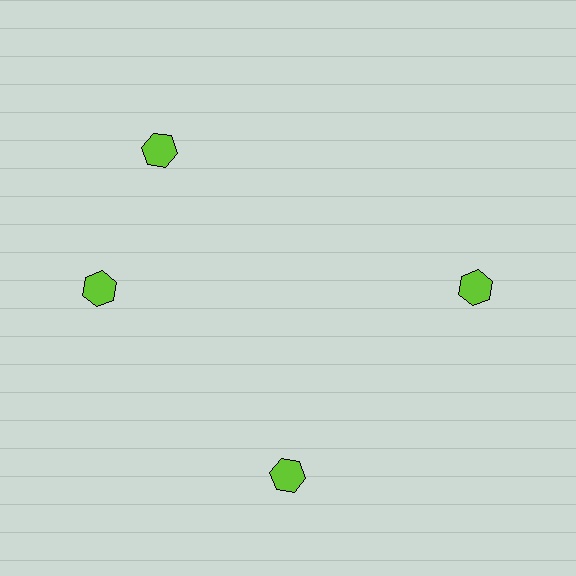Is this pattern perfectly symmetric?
No. The 4 lime hexagons are arranged in a ring, but one element near the 12 o'clock position is rotated out of alignment along the ring, breaking the 4-fold rotational symmetry.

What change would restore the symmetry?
The symmetry would be restored by rotating it back into even spacing with its neighbors so that all 4 hexagons sit at equal angles and equal distance from the center.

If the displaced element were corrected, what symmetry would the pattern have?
It would have 4-fold rotational symmetry — the pattern would map onto itself every 90 degrees.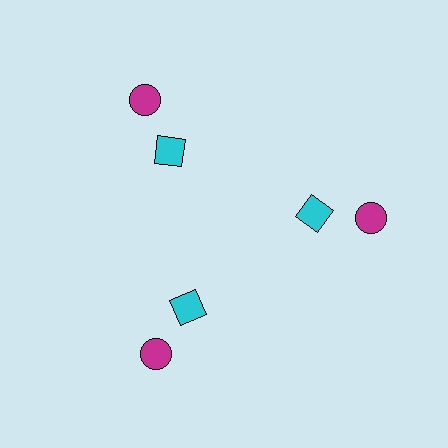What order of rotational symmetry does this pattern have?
This pattern has 3-fold rotational symmetry.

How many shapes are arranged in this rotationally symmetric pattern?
There are 6 shapes, arranged in 3 groups of 2.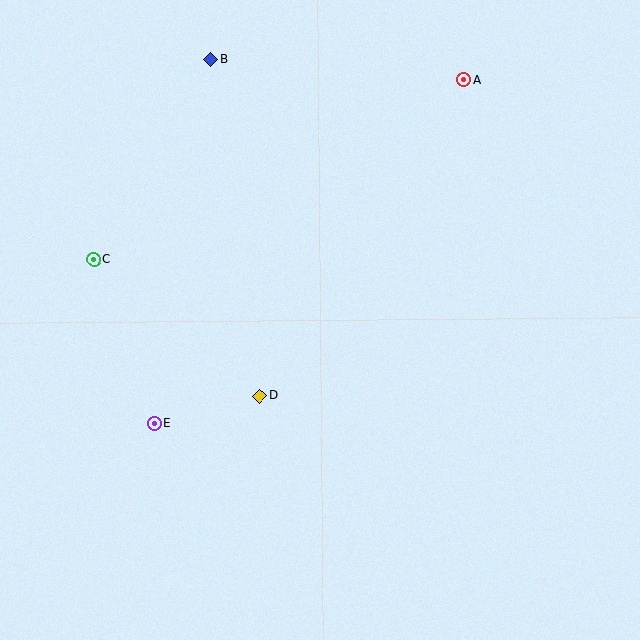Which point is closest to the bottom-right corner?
Point D is closest to the bottom-right corner.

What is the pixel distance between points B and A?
The distance between B and A is 254 pixels.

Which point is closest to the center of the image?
Point D at (259, 396) is closest to the center.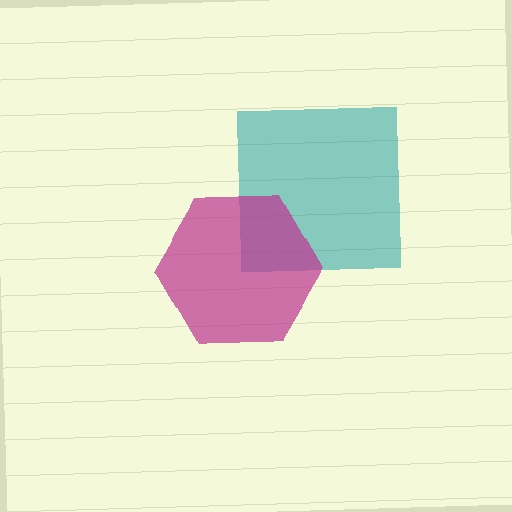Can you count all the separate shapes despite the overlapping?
Yes, there are 2 separate shapes.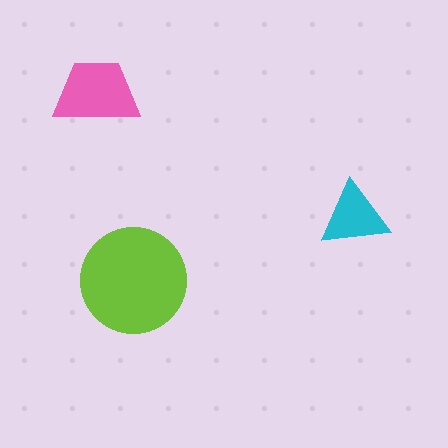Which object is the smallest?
The cyan triangle.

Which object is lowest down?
The lime circle is bottommost.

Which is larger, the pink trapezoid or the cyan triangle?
The pink trapezoid.